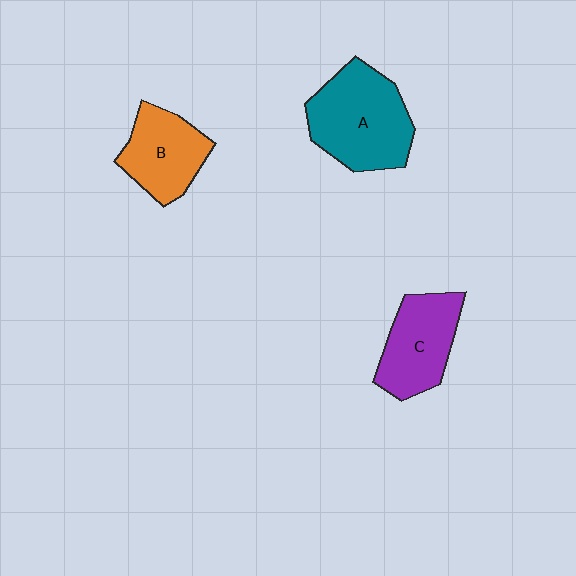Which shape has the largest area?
Shape A (teal).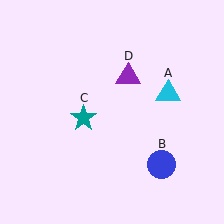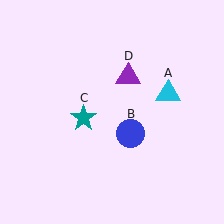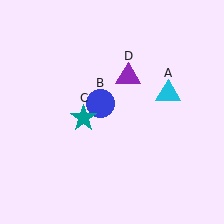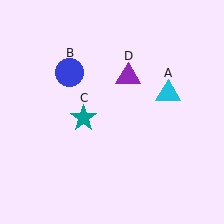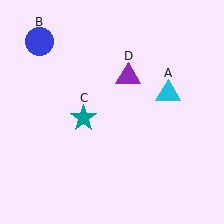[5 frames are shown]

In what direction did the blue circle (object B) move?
The blue circle (object B) moved up and to the left.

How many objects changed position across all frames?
1 object changed position: blue circle (object B).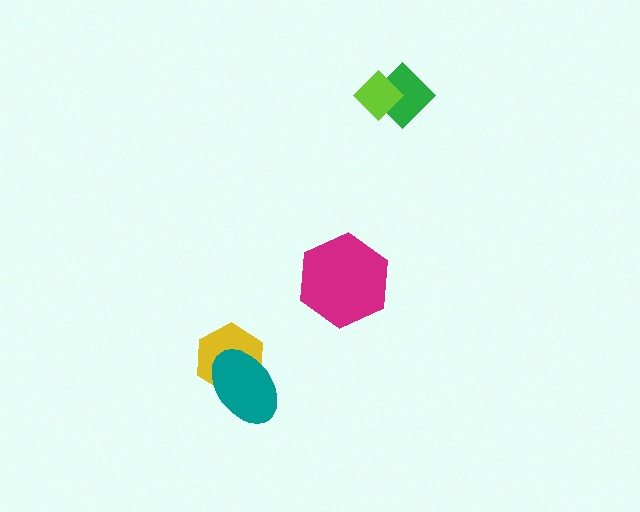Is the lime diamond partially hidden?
No, no other shape covers it.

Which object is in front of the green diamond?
The lime diamond is in front of the green diamond.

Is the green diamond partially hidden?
Yes, it is partially covered by another shape.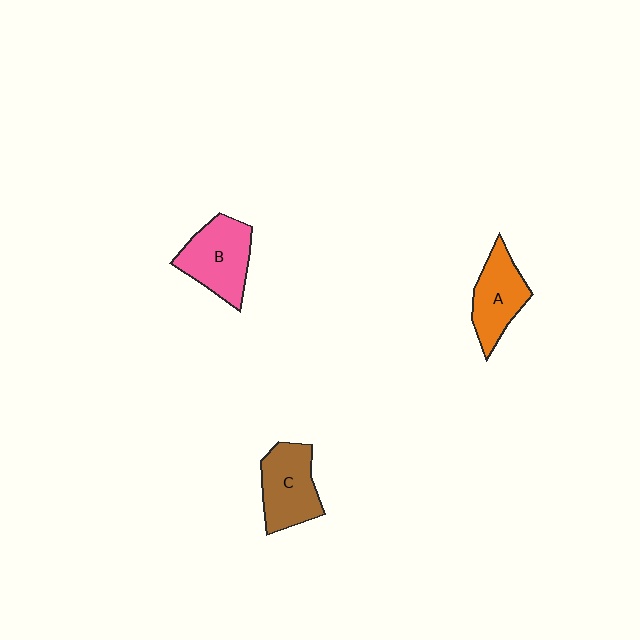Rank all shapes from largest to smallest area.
From largest to smallest: B (pink), C (brown), A (orange).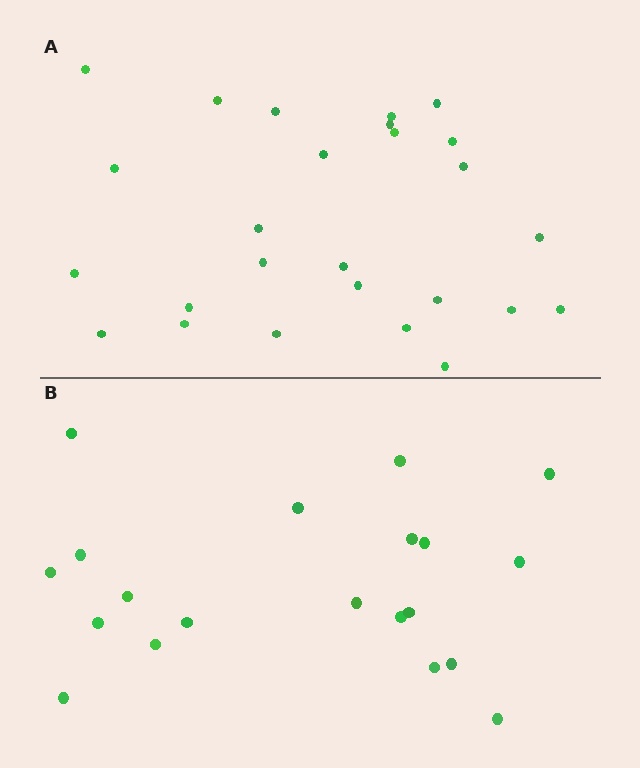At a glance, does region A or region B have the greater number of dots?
Region A (the top region) has more dots.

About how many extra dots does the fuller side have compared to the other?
Region A has about 6 more dots than region B.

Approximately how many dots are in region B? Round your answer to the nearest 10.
About 20 dots.